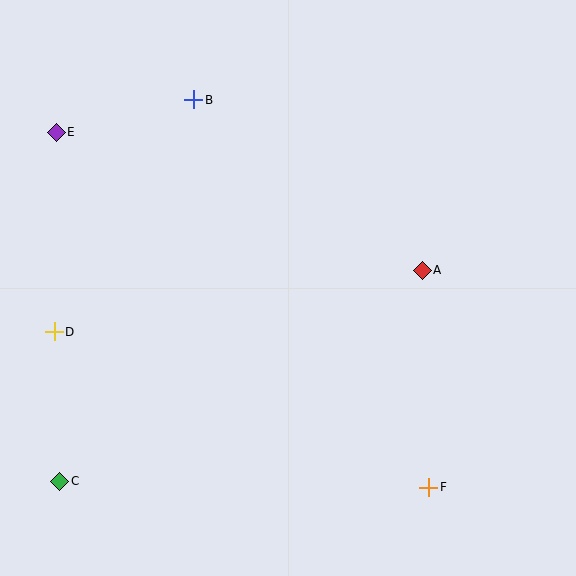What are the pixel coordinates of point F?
Point F is at (429, 487).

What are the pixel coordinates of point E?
Point E is at (56, 132).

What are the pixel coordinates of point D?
Point D is at (54, 332).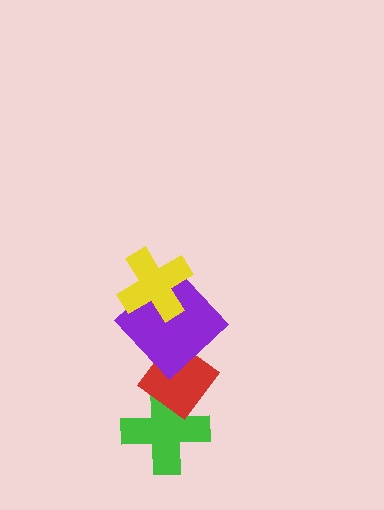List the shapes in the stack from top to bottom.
From top to bottom: the yellow cross, the purple diamond, the red diamond, the green cross.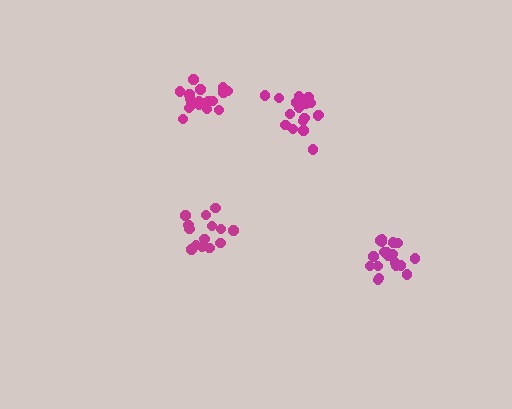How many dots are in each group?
Group 1: 18 dots, Group 2: 20 dots, Group 3: 14 dots, Group 4: 20 dots (72 total).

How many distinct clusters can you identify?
There are 4 distinct clusters.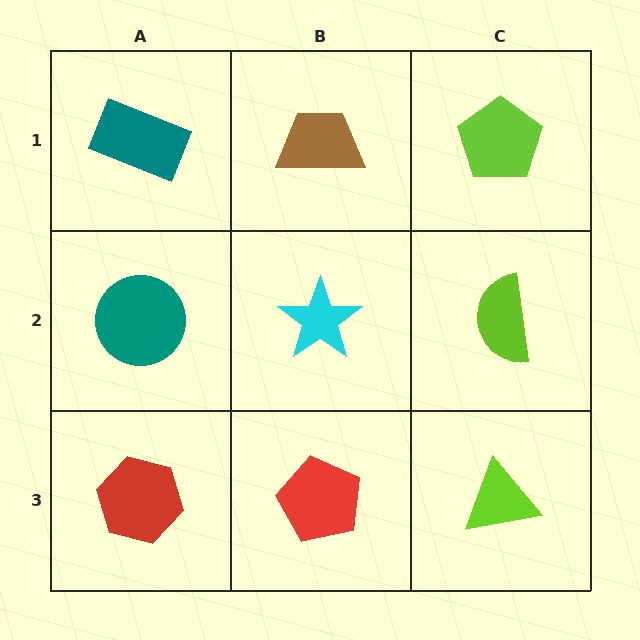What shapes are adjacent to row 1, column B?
A cyan star (row 2, column B), a teal rectangle (row 1, column A), a lime pentagon (row 1, column C).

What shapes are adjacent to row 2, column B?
A brown trapezoid (row 1, column B), a red pentagon (row 3, column B), a teal circle (row 2, column A), a lime semicircle (row 2, column C).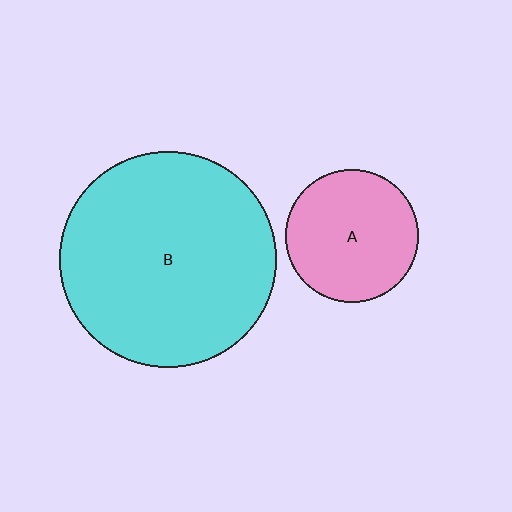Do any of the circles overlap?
No, none of the circles overlap.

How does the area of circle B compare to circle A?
Approximately 2.6 times.